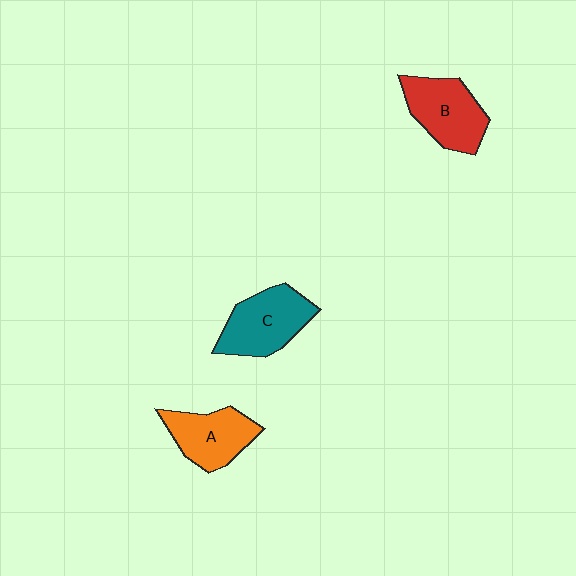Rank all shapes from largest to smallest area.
From largest to smallest: C (teal), B (red), A (orange).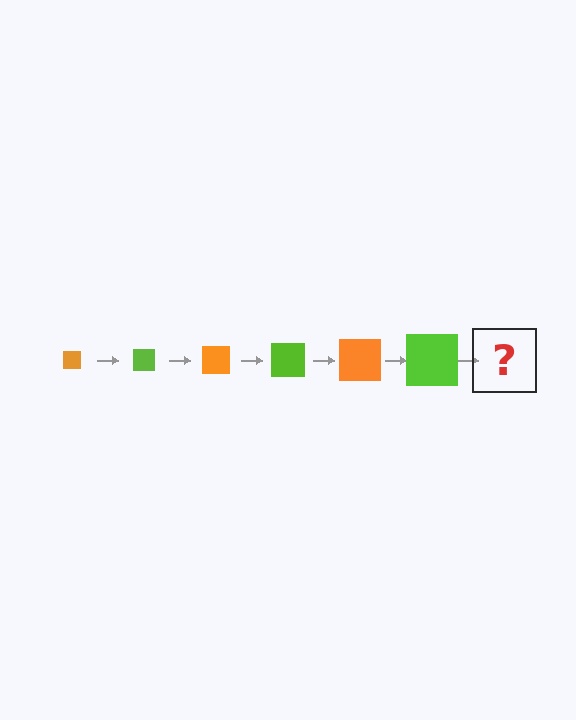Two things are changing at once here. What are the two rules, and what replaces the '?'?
The two rules are that the square grows larger each step and the color cycles through orange and lime. The '?' should be an orange square, larger than the previous one.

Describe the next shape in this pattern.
It should be an orange square, larger than the previous one.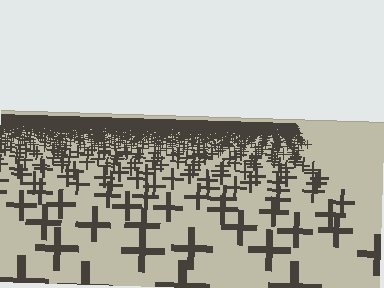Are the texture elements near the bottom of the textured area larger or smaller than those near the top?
Larger. Near the bottom, elements are closer to the viewer and appear at a bigger on-screen size.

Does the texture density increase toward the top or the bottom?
Density increases toward the top.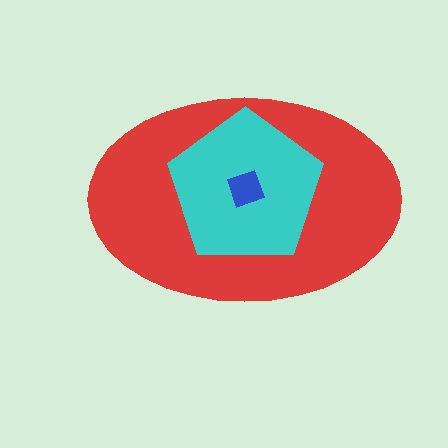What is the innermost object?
The blue diamond.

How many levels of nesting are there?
3.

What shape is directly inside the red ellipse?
The cyan pentagon.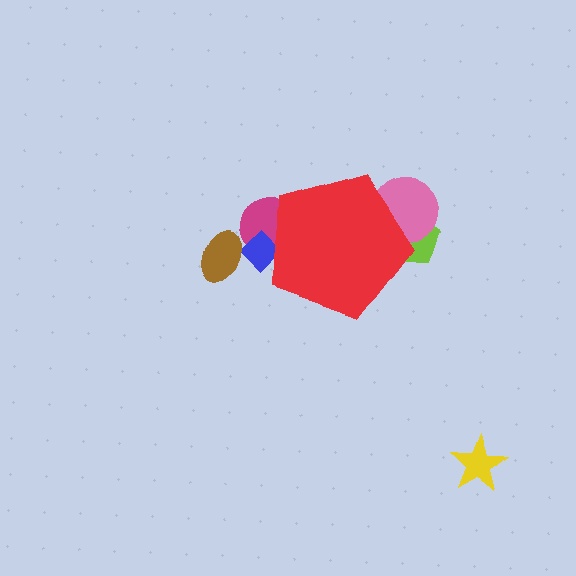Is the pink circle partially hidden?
Yes, the pink circle is partially hidden behind the red pentagon.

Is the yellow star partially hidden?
No, the yellow star is fully visible.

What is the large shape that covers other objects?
A red pentagon.